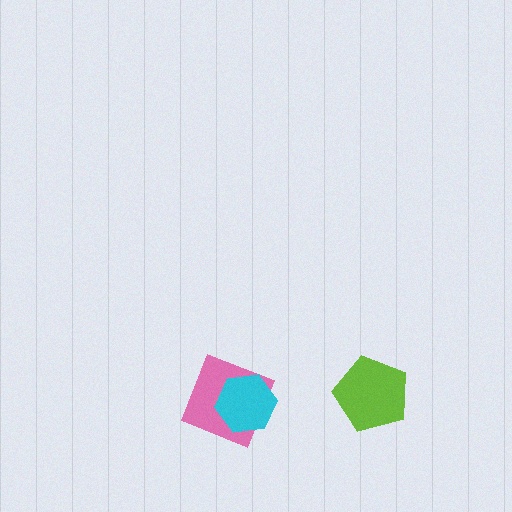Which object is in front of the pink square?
The cyan hexagon is in front of the pink square.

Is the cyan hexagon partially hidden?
No, no other shape covers it.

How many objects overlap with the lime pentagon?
0 objects overlap with the lime pentagon.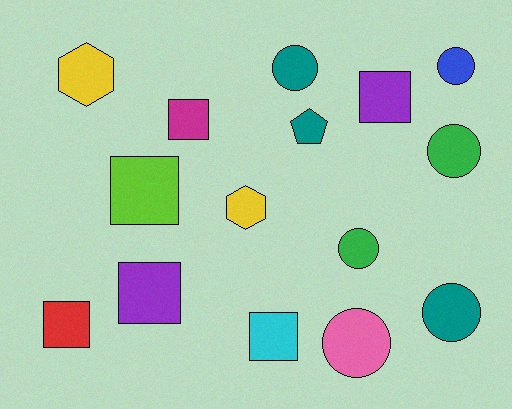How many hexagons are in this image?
There are 2 hexagons.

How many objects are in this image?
There are 15 objects.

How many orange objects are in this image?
There are no orange objects.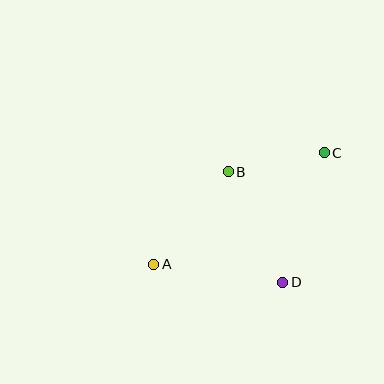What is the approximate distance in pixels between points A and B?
The distance between A and B is approximately 119 pixels.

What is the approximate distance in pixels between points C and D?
The distance between C and D is approximately 136 pixels.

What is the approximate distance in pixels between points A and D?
The distance between A and D is approximately 130 pixels.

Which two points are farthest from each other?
Points A and C are farthest from each other.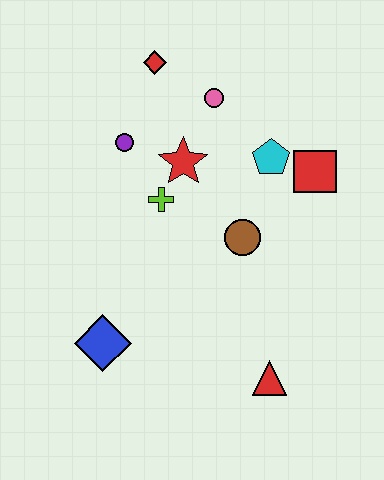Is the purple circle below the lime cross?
No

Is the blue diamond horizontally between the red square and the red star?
No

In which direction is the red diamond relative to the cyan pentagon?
The red diamond is to the left of the cyan pentagon.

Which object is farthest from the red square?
The blue diamond is farthest from the red square.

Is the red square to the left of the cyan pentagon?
No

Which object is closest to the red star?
The lime cross is closest to the red star.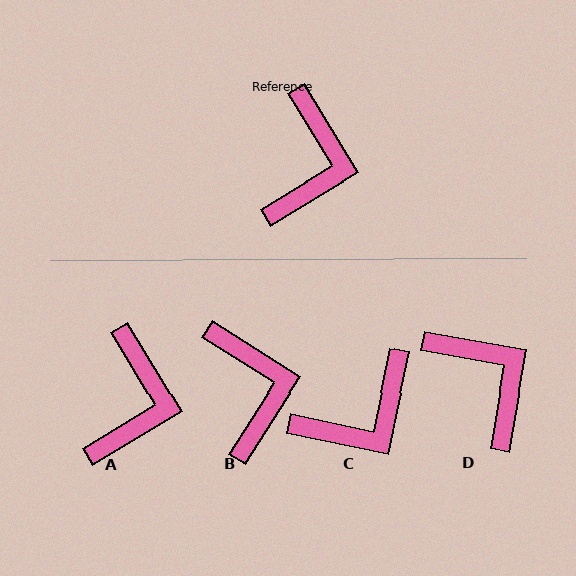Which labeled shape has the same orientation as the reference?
A.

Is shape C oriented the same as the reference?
No, it is off by about 43 degrees.